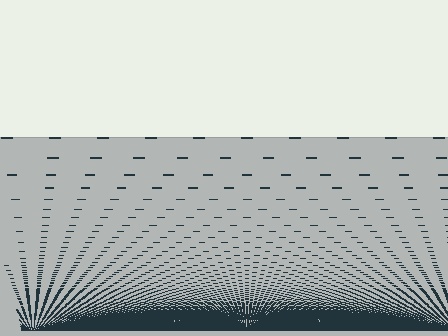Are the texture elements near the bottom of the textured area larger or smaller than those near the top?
Smaller. The gradient is inverted — elements near the bottom are smaller and denser.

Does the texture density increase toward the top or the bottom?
Density increases toward the bottom.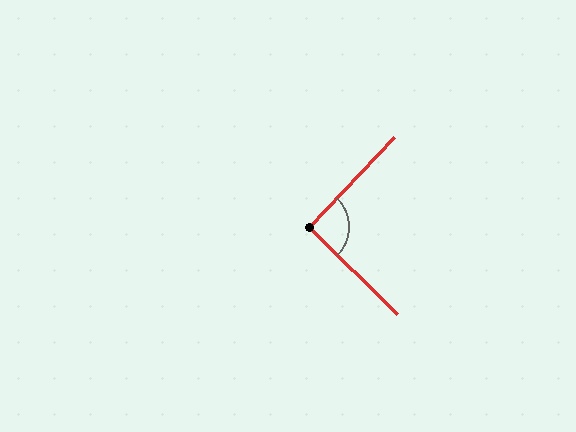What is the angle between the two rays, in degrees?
Approximately 91 degrees.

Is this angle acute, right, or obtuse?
It is approximately a right angle.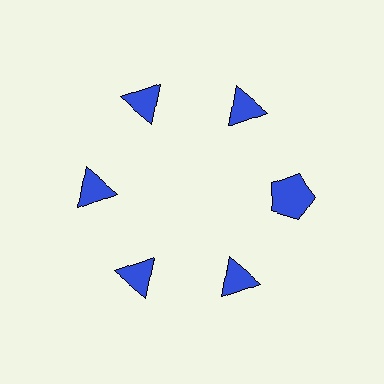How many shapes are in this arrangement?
There are 6 shapes arranged in a ring pattern.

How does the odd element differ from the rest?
It has a different shape: pentagon instead of triangle.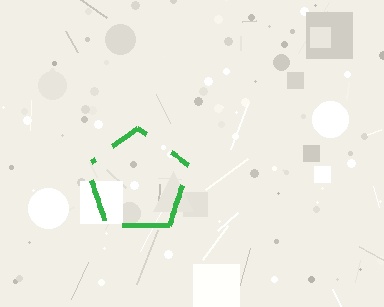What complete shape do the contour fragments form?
The contour fragments form a pentagon.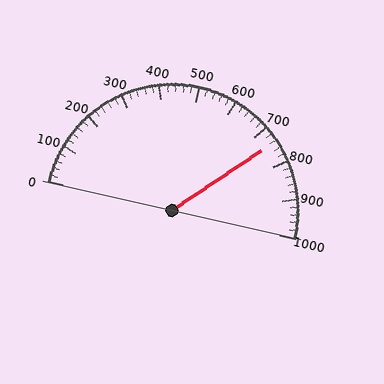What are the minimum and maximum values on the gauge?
The gauge ranges from 0 to 1000.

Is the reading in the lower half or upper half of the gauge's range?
The reading is in the upper half of the range (0 to 1000).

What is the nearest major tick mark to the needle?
The nearest major tick mark is 700.